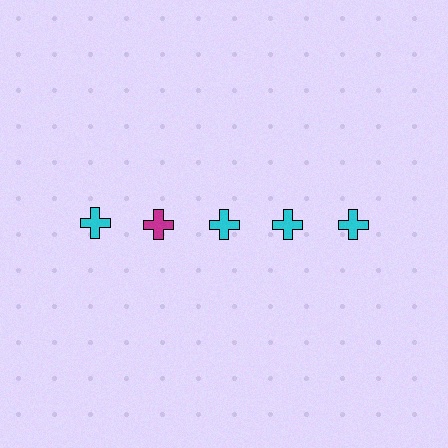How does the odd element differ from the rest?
It has a different color: magenta instead of cyan.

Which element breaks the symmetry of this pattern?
The magenta cross in the top row, second from left column breaks the symmetry. All other shapes are cyan crosses.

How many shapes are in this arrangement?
There are 5 shapes arranged in a grid pattern.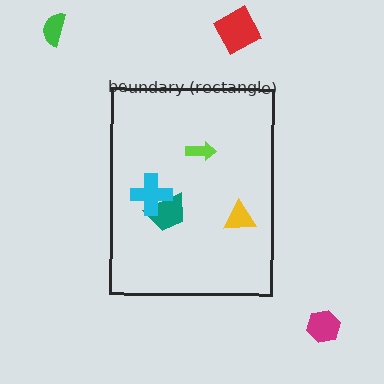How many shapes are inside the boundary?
4 inside, 3 outside.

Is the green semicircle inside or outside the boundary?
Outside.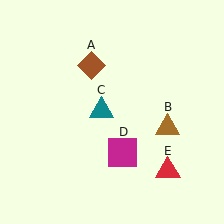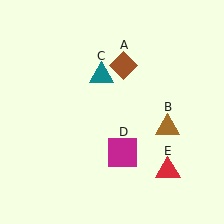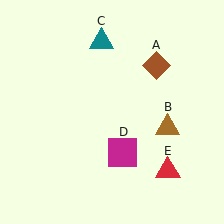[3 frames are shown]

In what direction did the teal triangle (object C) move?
The teal triangle (object C) moved up.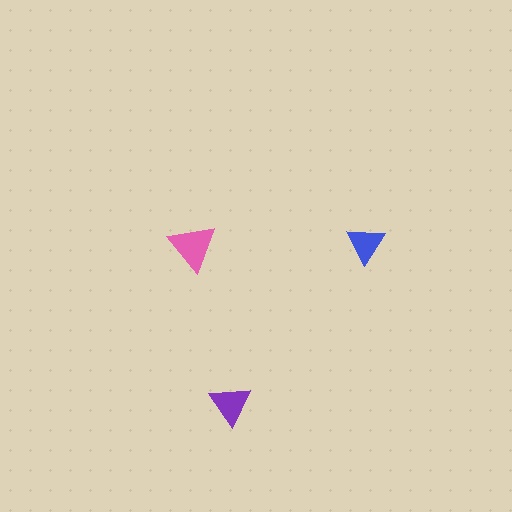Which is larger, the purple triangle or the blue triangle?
The purple one.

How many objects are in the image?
There are 3 objects in the image.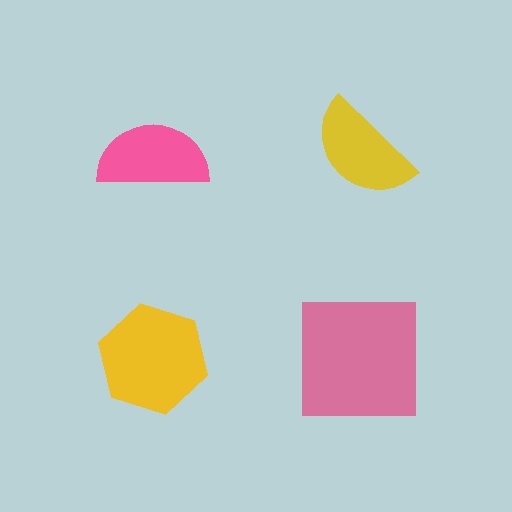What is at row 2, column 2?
A pink square.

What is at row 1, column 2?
A yellow semicircle.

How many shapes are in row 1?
2 shapes.